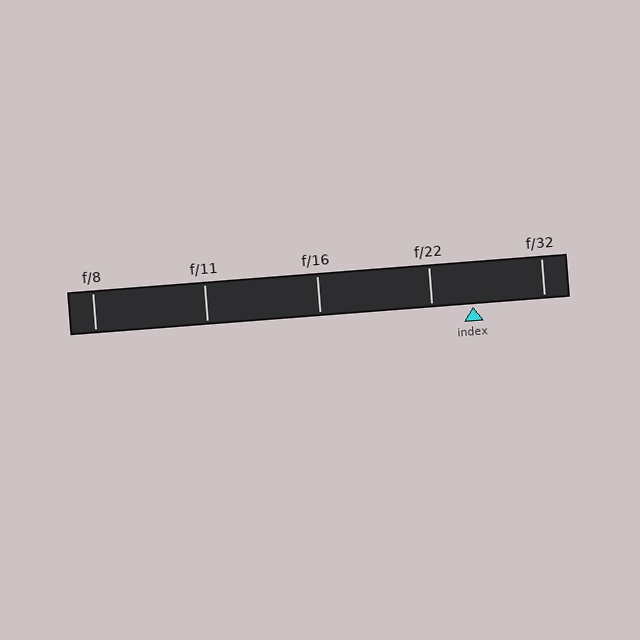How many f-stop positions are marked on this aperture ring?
There are 5 f-stop positions marked.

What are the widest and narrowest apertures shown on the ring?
The widest aperture shown is f/8 and the narrowest is f/32.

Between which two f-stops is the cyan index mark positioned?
The index mark is between f/22 and f/32.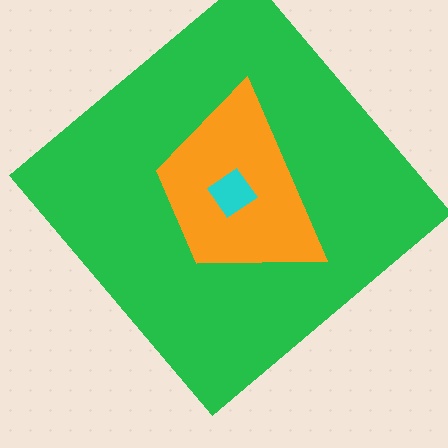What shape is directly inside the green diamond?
The orange trapezoid.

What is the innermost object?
The cyan diamond.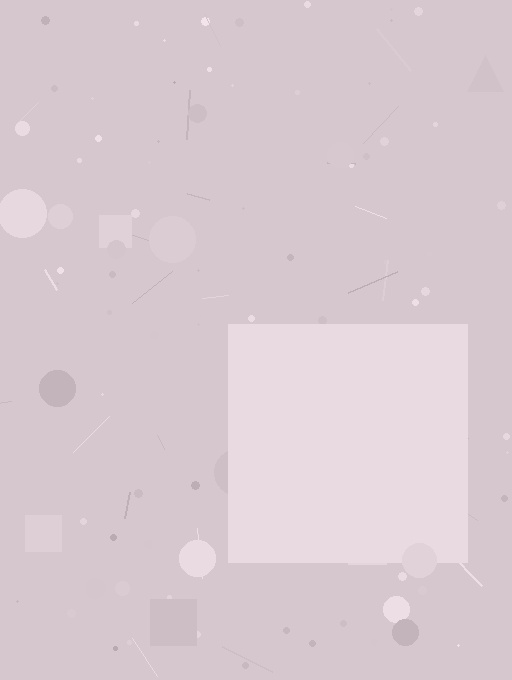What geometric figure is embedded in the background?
A square is embedded in the background.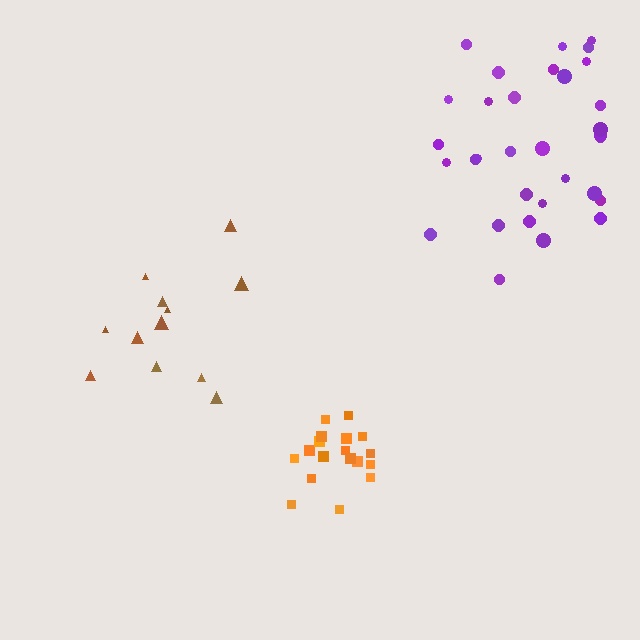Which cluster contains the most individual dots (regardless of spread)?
Purple (32).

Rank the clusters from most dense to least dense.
orange, purple, brown.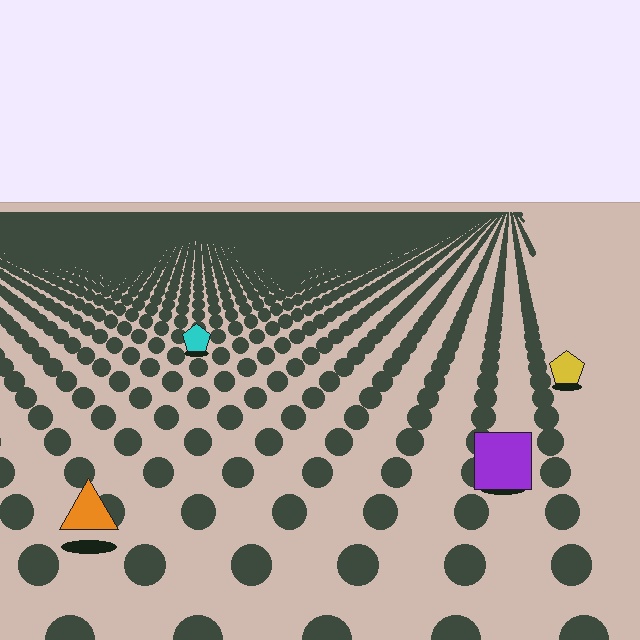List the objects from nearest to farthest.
From nearest to farthest: the orange triangle, the purple square, the yellow pentagon, the cyan pentagon.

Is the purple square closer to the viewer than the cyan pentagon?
Yes. The purple square is closer — you can tell from the texture gradient: the ground texture is coarser near it.